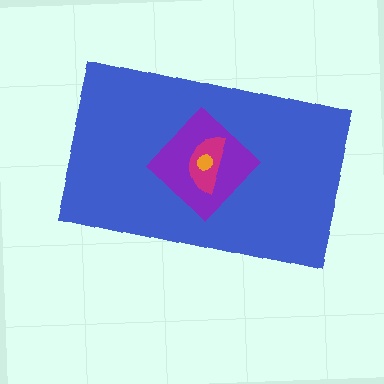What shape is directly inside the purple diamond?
The magenta semicircle.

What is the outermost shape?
The blue rectangle.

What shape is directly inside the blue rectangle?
The purple diamond.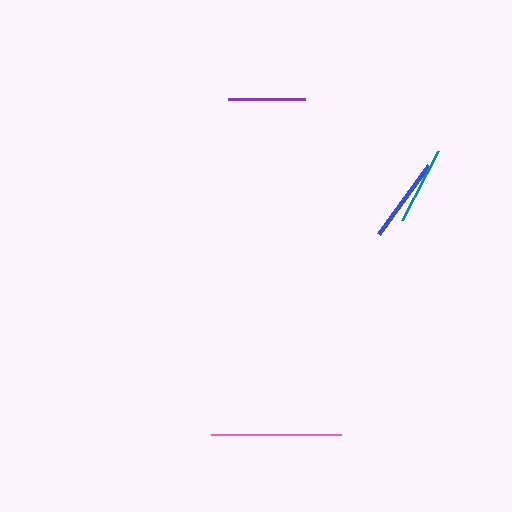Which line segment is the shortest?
The purple line is the shortest at approximately 77 pixels.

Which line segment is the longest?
The pink line is the longest at approximately 130 pixels.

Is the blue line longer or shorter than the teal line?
The blue line is longer than the teal line.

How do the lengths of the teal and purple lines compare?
The teal and purple lines are approximately the same length.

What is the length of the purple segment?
The purple segment is approximately 77 pixels long.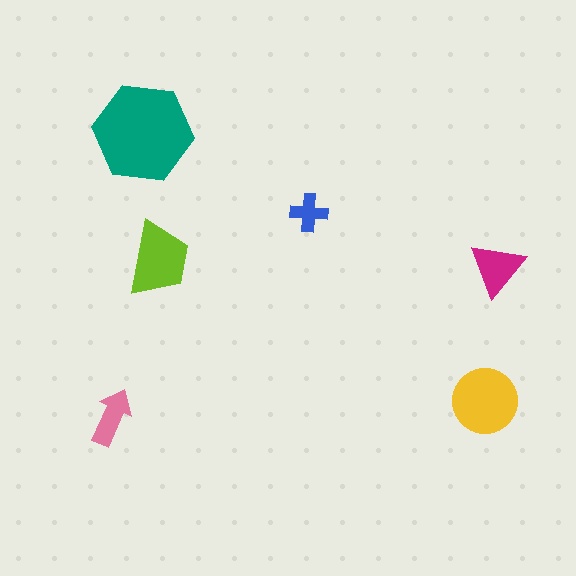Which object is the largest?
The teal hexagon.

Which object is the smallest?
The blue cross.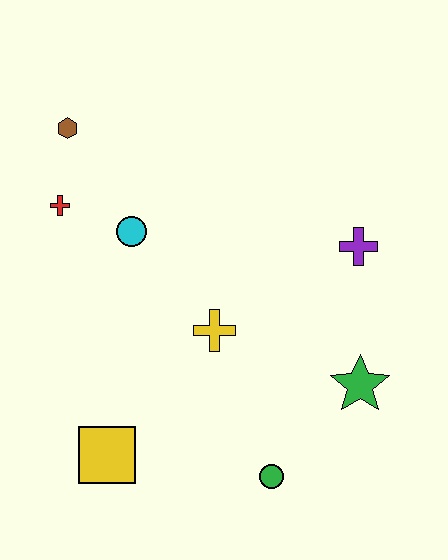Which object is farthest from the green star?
The brown hexagon is farthest from the green star.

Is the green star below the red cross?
Yes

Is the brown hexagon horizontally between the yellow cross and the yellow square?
No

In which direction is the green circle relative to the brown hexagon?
The green circle is below the brown hexagon.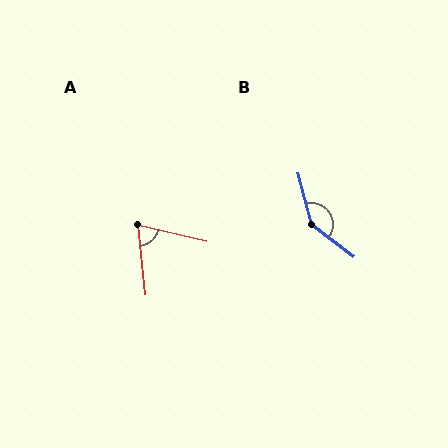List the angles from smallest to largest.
A (71°), B (142°).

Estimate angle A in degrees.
Approximately 71 degrees.